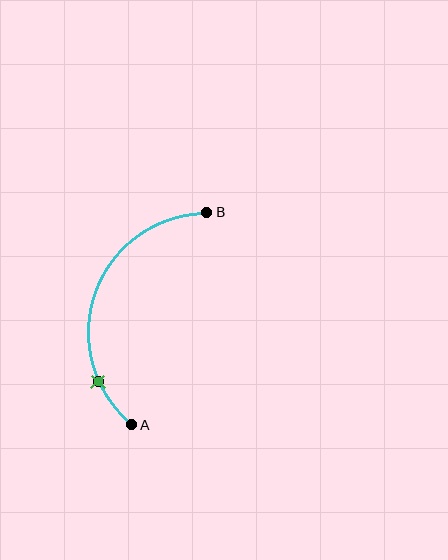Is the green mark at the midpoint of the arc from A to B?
No. The green mark lies on the arc but is closer to endpoint A. The arc midpoint would be at the point on the curve equidistant along the arc from both A and B.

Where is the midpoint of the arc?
The arc midpoint is the point on the curve farthest from the straight line joining A and B. It sits to the left of that line.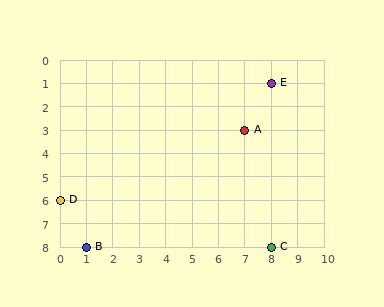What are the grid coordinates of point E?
Point E is at grid coordinates (8, 1).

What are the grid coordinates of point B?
Point B is at grid coordinates (1, 8).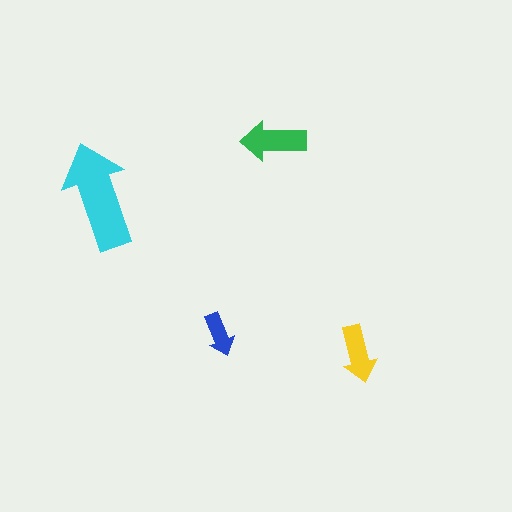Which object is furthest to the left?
The cyan arrow is leftmost.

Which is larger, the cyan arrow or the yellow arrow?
The cyan one.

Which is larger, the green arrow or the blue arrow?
The green one.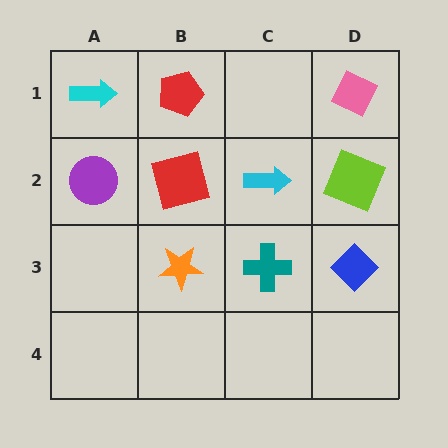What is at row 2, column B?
A red square.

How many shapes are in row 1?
3 shapes.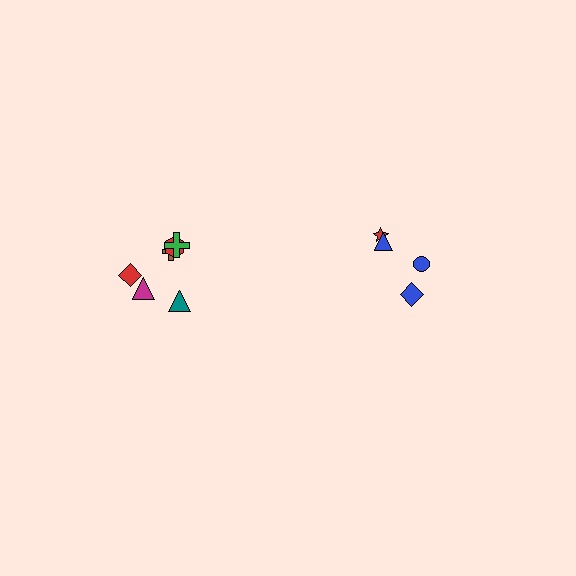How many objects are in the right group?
There are 4 objects.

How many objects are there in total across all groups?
There are 10 objects.